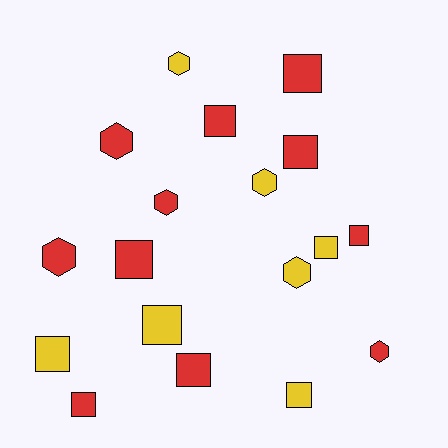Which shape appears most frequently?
Square, with 11 objects.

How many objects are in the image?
There are 18 objects.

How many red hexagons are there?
There are 4 red hexagons.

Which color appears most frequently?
Red, with 11 objects.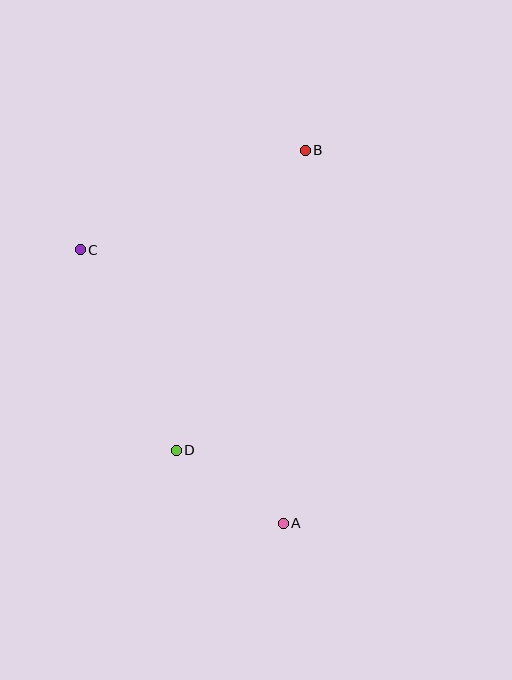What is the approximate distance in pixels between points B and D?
The distance between B and D is approximately 327 pixels.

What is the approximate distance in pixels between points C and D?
The distance between C and D is approximately 222 pixels.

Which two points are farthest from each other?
Points A and B are farthest from each other.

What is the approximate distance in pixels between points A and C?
The distance between A and C is approximately 341 pixels.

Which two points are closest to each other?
Points A and D are closest to each other.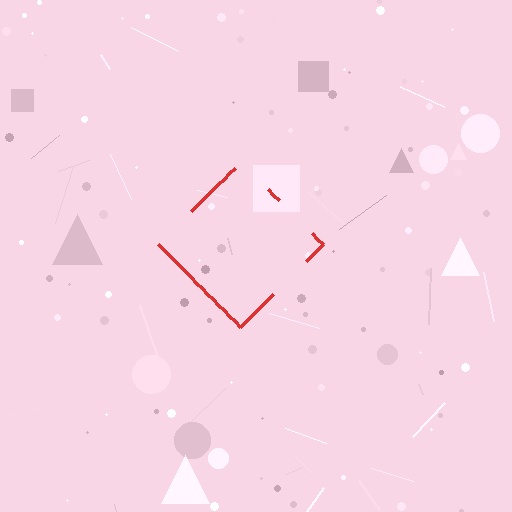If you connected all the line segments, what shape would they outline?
They would outline a diamond.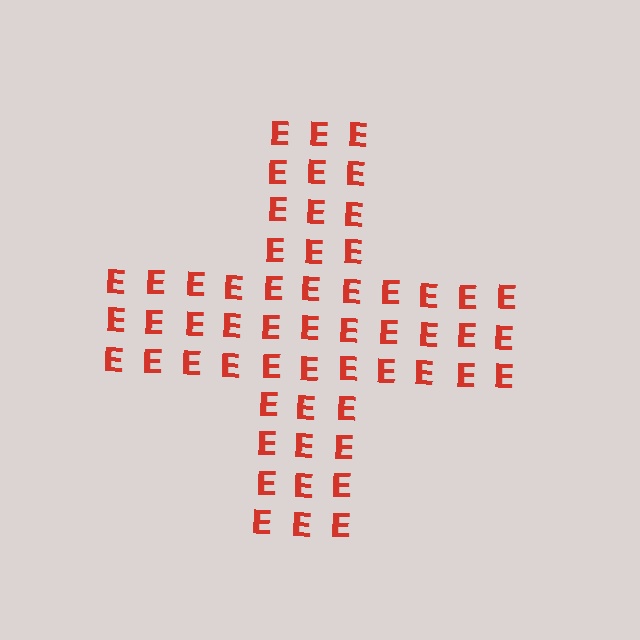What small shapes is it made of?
It is made of small letter E's.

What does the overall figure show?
The overall figure shows a cross.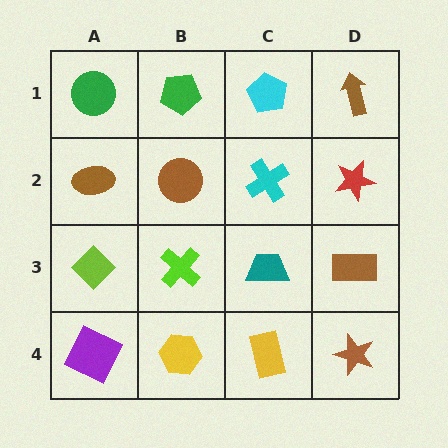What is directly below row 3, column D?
A brown star.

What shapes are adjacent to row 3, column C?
A cyan cross (row 2, column C), a yellow rectangle (row 4, column C), a lime cross (row 3, column B), a brown rectangle (row 3, column D).